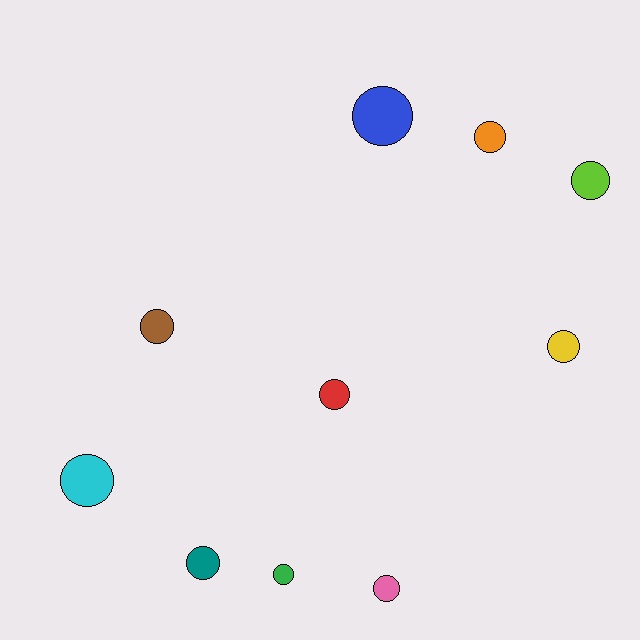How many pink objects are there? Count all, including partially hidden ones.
There is 1 pink object.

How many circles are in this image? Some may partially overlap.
There are 10 circles.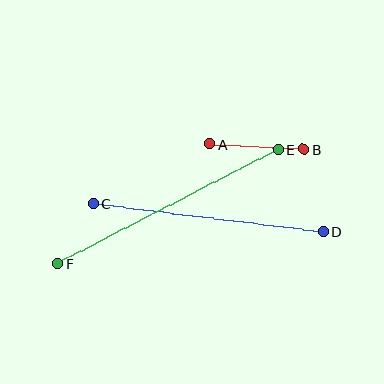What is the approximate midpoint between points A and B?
The midpoint is at approximately (257, 147) pixels.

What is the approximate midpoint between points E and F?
The midpoint is at approximately (168, 207) pixels.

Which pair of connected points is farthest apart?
Points E and F are farthest apart.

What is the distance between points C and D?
The distance is approximately 232 pixels.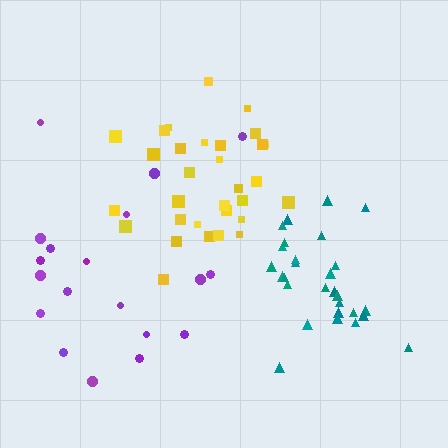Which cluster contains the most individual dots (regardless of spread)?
Yellow (31).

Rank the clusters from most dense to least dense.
yellow, teal, purple.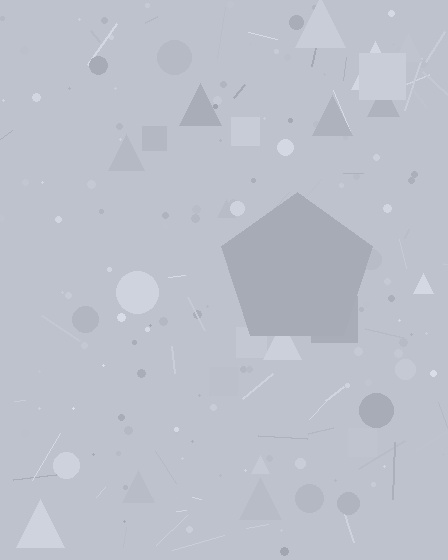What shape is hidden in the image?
A pentagon is hidden in the image.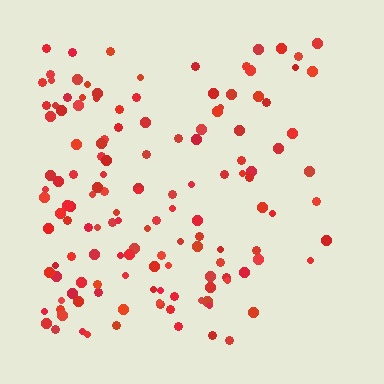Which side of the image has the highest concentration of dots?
The left.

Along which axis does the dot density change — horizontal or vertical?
Horizontal.